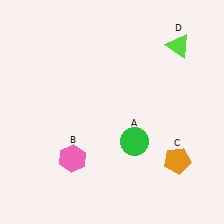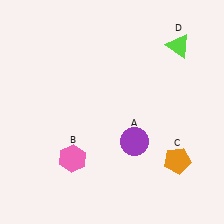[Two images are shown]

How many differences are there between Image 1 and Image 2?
There is 1 difference between the two images.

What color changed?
The circle (A) changed from green in Image 1 to purple in Image 2.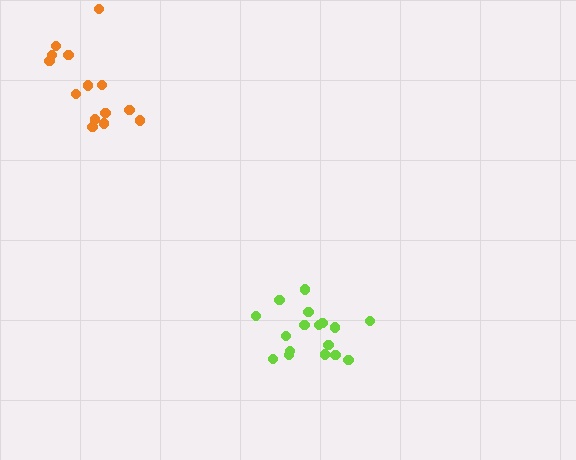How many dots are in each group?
Group 1: 17 dots, Group 2: 14 dots (31 total).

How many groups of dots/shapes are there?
There are 2 groups.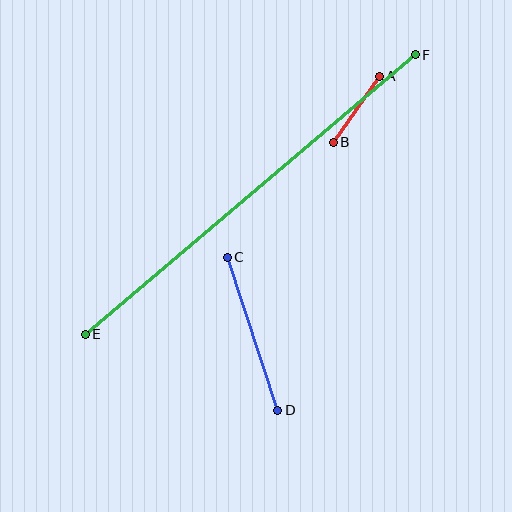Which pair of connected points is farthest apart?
Points E and F are farthest apart.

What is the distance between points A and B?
The distance is approximately 80 pixels.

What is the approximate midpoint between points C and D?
The midpoint is at approximately (253, 334) pixels.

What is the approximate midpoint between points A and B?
The midpoint is at approximately (356, 109) pixels.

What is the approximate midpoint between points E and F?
The midpoint is at approximately (250, 195) pixels.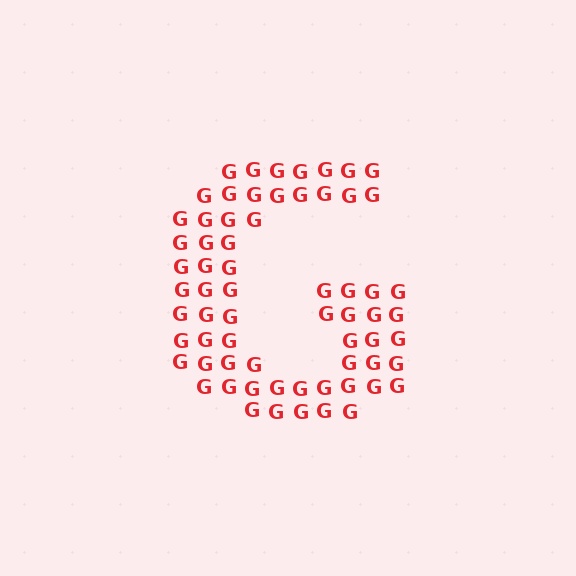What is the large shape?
The large shape is the letter G.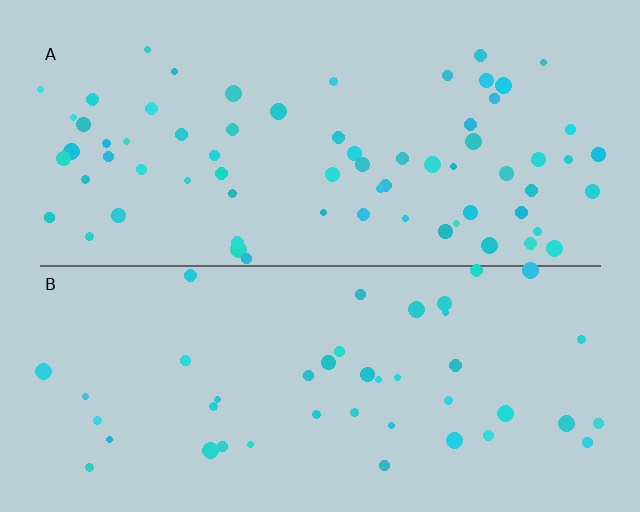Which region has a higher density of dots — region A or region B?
A (the top).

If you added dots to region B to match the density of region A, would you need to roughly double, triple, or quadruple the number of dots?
Approximately double.